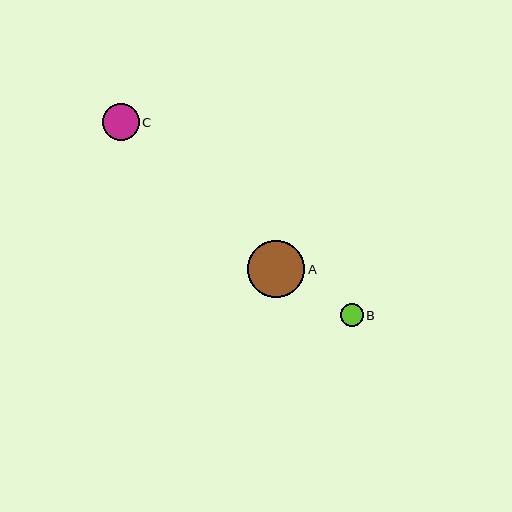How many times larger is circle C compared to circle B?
Circle C is approximately 1.6 times the size of circle B.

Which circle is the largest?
Circle A is the largest with a size of approximately 58 pixels.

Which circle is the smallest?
Circle B is the smallest with a size of approximately 22 pixels.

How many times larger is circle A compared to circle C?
Circle A is approximately 1.6 times the size of circle C.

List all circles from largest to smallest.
From largest to smallest: A, C, B.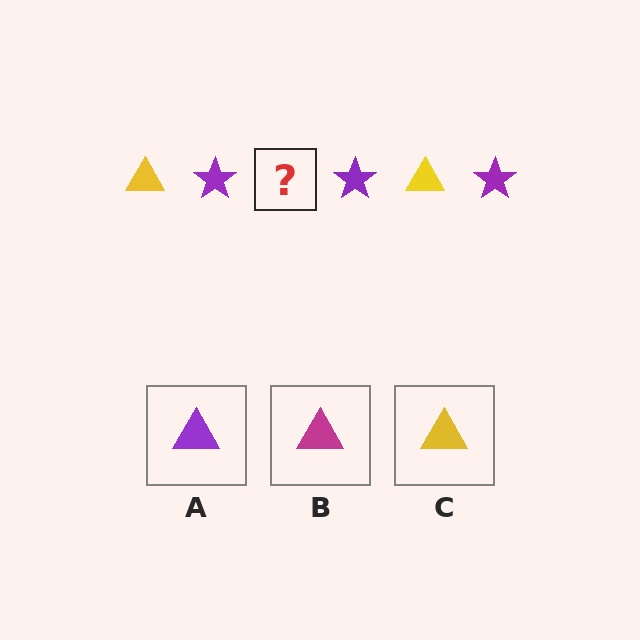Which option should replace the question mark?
Option C.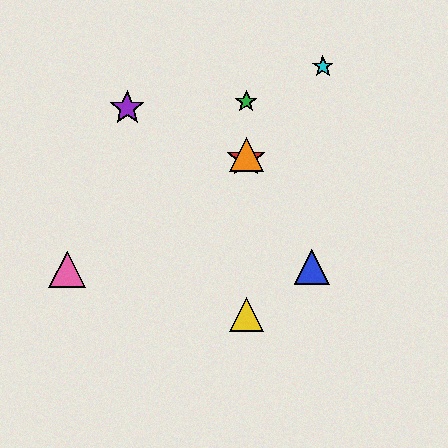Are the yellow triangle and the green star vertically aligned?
Yes, both are at x≈246.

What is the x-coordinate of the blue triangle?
The blue triangle is at x≈312.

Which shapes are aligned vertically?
The red star, the green star, the yellow triangle, the orange triangle are aligned vertically.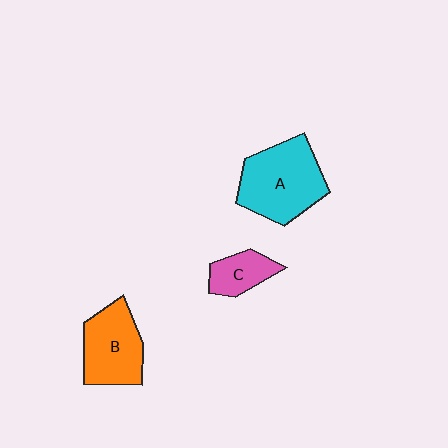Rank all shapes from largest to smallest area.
From largest to smallest: A (cyan), B (orange), C (pink).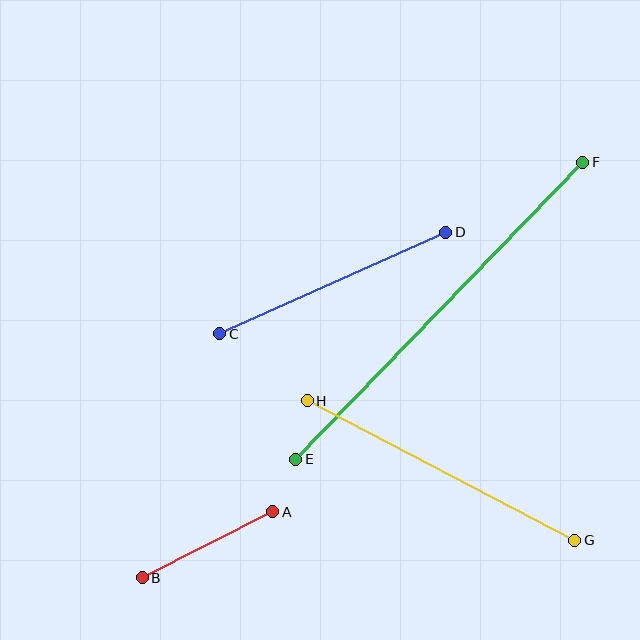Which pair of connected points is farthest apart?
Points E and F are farthest apart.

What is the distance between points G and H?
The distance is approximately 302 pixels.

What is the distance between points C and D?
The distance is approximately 248 pixels.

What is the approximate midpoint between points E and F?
The midpoint is at approximately (439, 311) pixels.